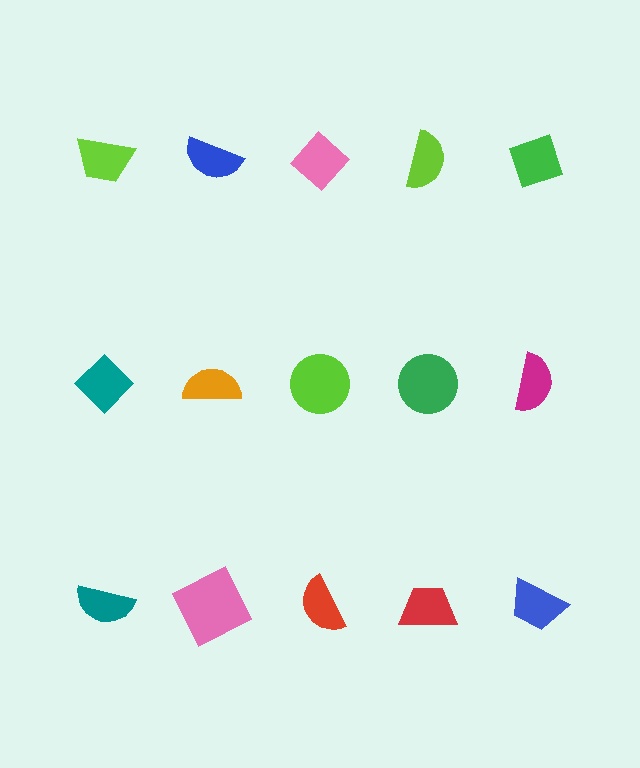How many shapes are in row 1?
5 shapes.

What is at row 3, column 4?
A red trapezoid.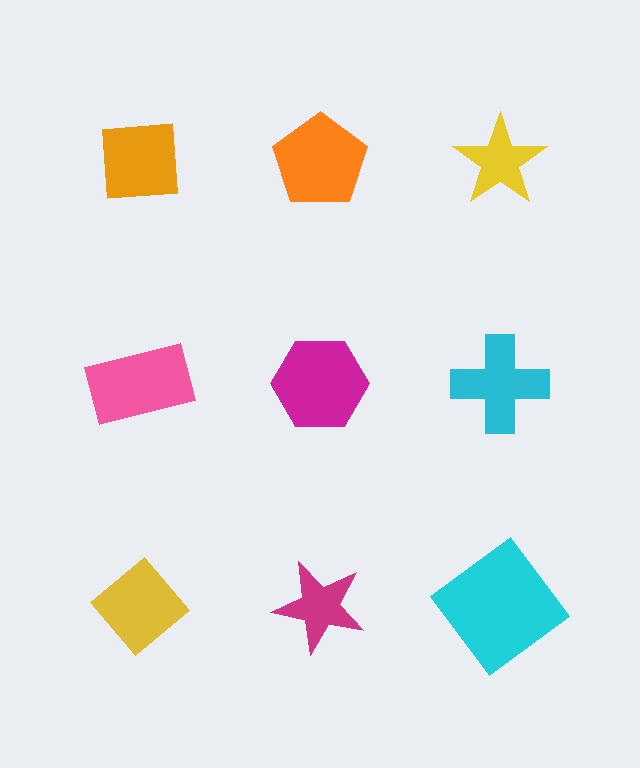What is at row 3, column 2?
A magenta star.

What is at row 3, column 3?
A cyan diamond.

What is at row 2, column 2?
A magenta hexagon.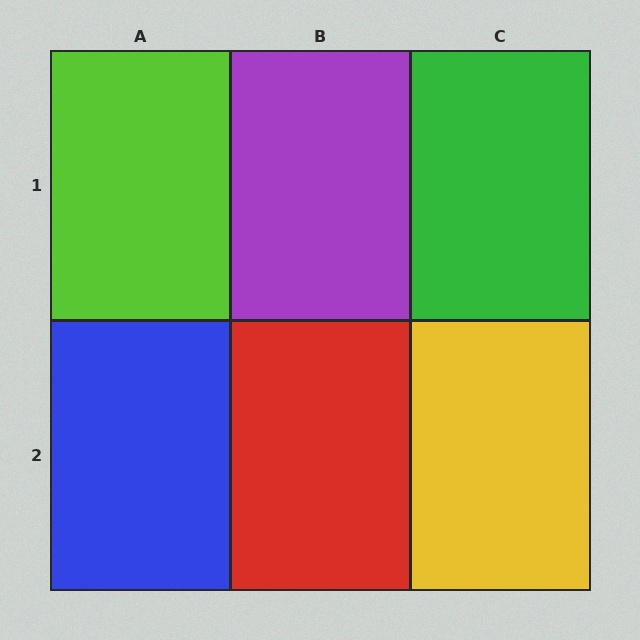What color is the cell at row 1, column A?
Lime.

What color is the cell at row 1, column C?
Green.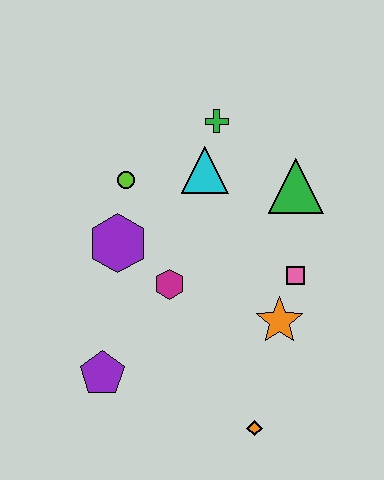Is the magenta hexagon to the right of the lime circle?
Yes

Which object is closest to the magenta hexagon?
The purple hexagon is closest to the magenta hexagon.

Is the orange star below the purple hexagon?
Yes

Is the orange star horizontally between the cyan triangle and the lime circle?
No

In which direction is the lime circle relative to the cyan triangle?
The lime circle is to the left of the cyan triangle.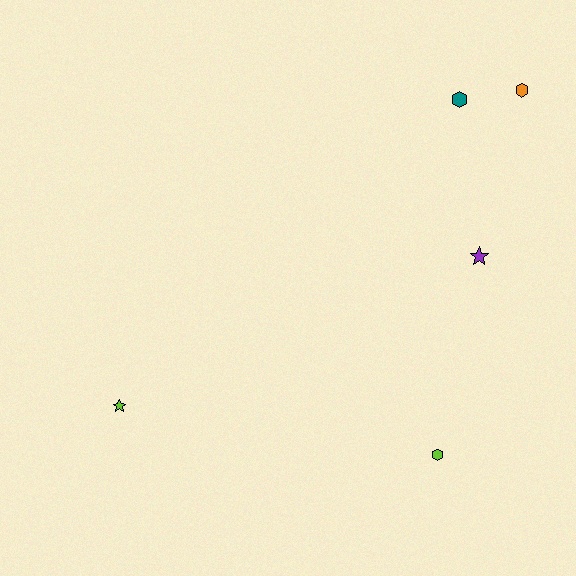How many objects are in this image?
There are 5 objects.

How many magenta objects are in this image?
There are no magenta objects.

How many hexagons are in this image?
There are 3 hexagons.